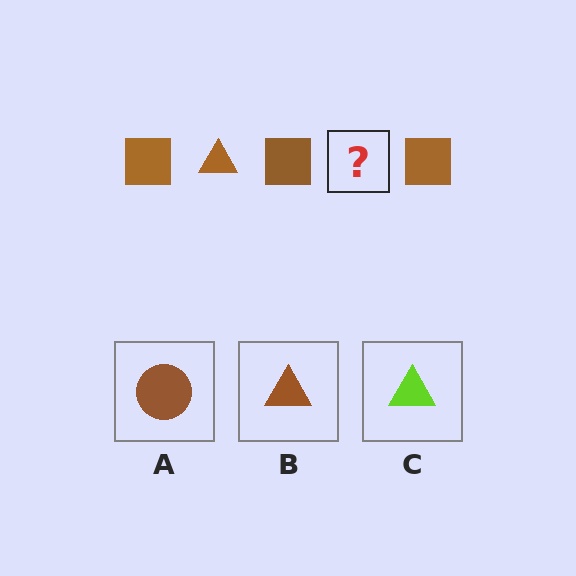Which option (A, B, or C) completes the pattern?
B.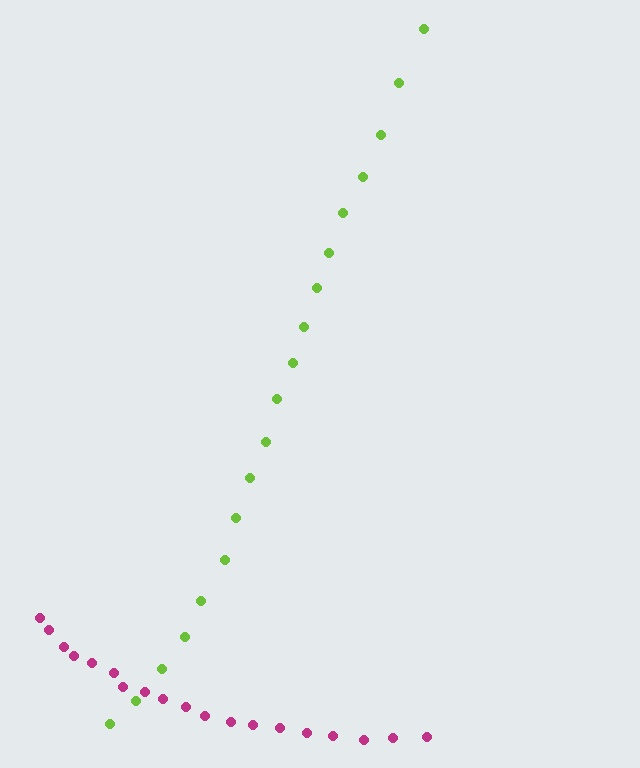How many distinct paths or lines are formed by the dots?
There are 2 distinct paths.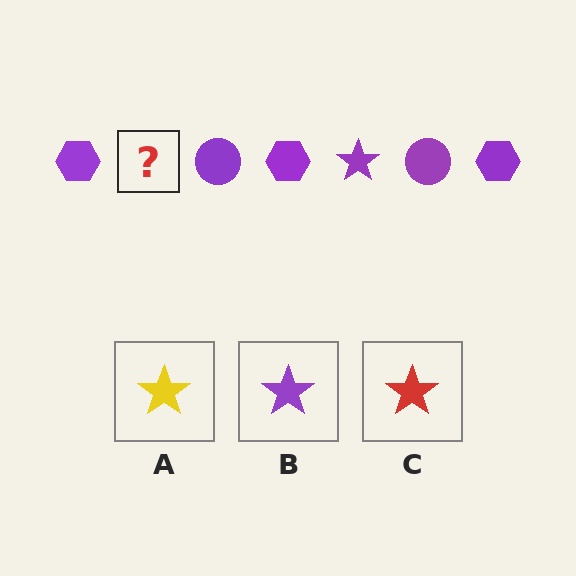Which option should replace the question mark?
Option B.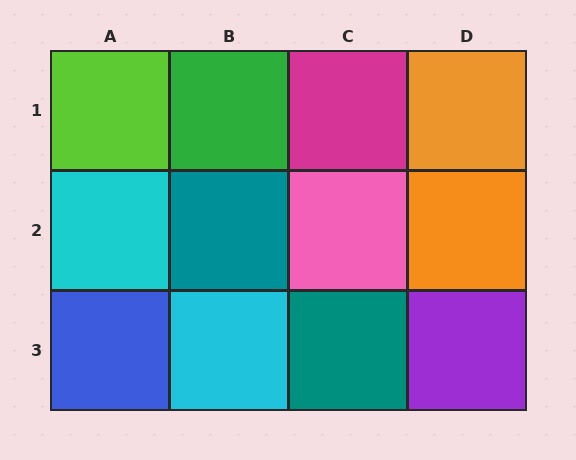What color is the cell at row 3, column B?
Cyan.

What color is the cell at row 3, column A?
Blue.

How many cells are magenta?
1 cell is magenta.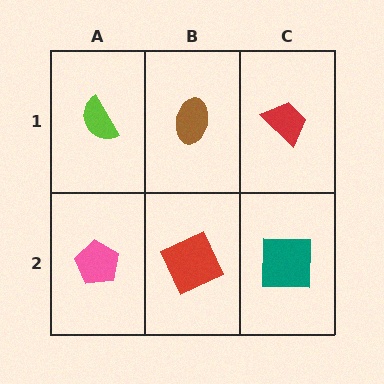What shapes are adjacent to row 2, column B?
A brown ellipse (row 1, column B), a pink pentagon (row 2, column A), a teal square (row 2, column C).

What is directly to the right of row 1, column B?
A red trapezoid.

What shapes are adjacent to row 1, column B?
A red square (row 2, column B), a lime semicircle (row 1, column A), a red trapezoid (row 1, column C).